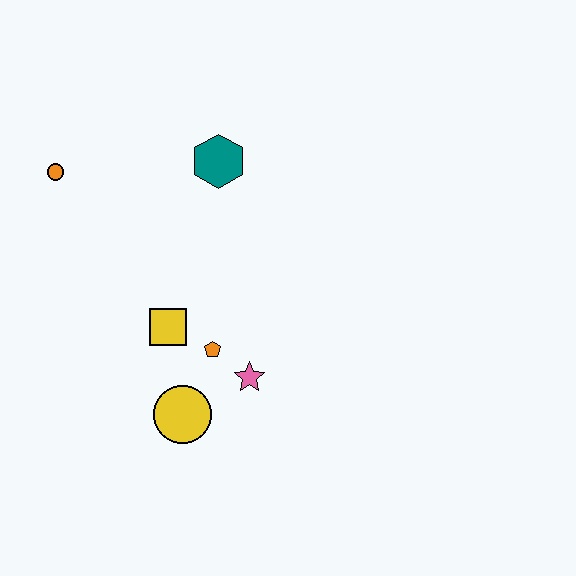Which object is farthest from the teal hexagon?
The yellow circle is farthest from the teal hexagon.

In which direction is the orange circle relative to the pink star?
The orange circle is above the pink star.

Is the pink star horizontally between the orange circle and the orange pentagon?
No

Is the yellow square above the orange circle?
No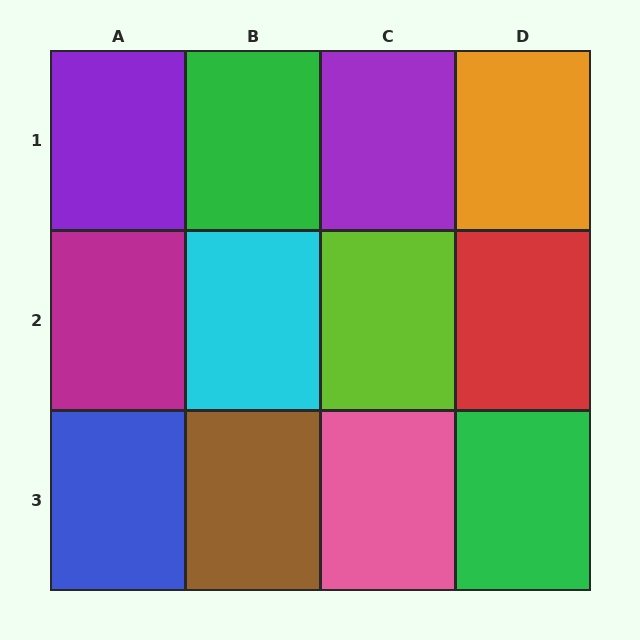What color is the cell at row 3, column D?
Green.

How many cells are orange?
1 cell is orange.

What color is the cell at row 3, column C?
Pink.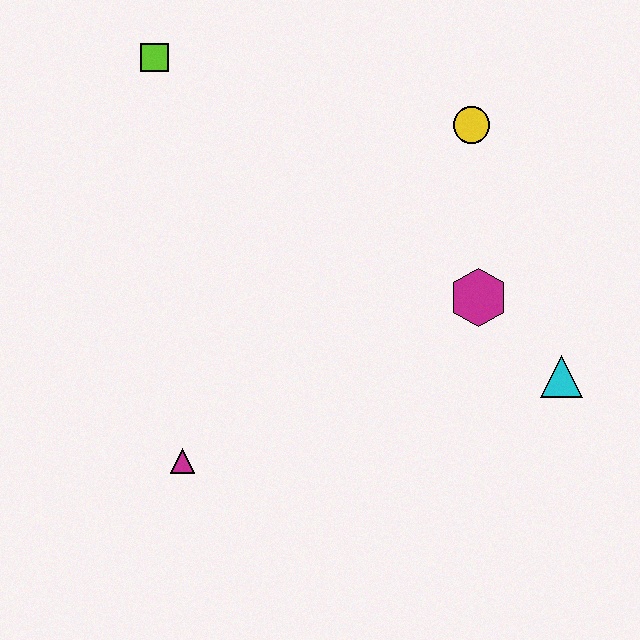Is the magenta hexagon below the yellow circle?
Yes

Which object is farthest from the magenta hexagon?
The lime square is farthest from the magenta hexagon.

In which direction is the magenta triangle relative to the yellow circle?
The magenta triangle is below the yellow circle.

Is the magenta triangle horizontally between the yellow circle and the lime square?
Yes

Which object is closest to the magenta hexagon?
The cyan triangle is closest to the magenta hexagon.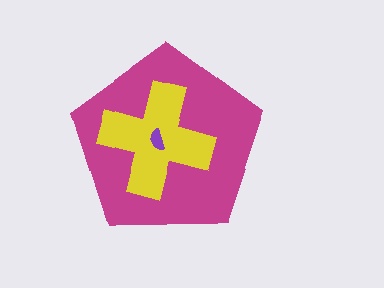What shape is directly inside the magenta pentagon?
The yellow cross.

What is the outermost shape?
The magenta pentagon.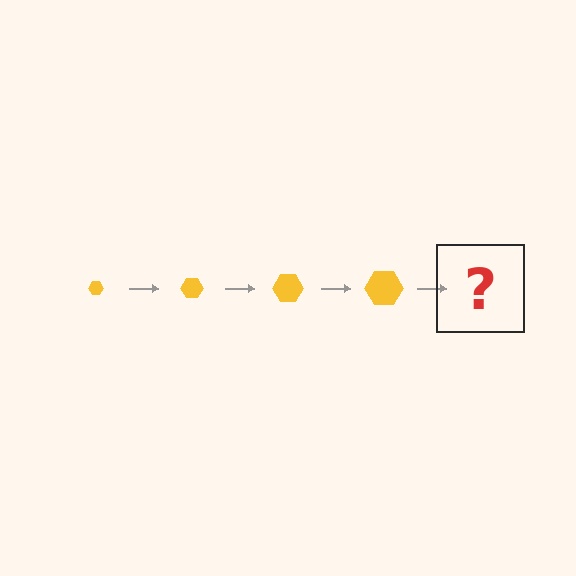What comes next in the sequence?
The next element should be a yellow hexagon, larger than the previous one.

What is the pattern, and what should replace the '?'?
The pattern is that the hexagon gets progressively larger each step. The '?' should be a yellow hexagon, larger than the previous one.